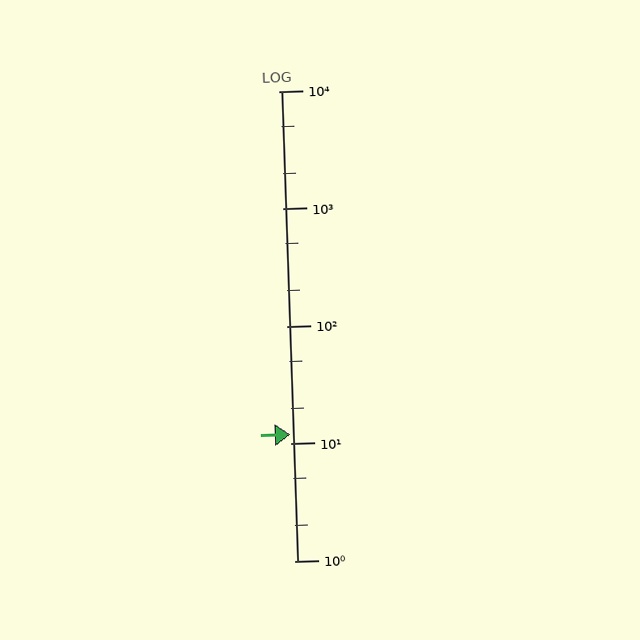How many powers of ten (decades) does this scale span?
The scale spans 4 decades, from 1 to 10000.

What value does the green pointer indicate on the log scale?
The pointer indicates approximately 12.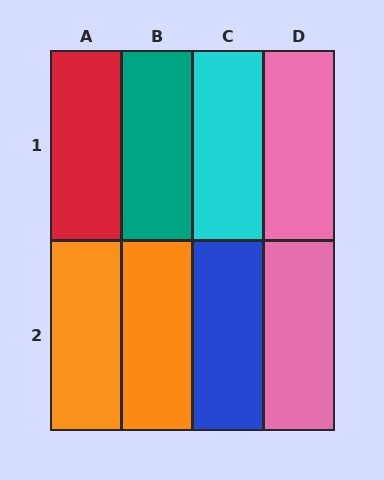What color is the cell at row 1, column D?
Pink.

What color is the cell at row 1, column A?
Red.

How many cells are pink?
2 cells are pink.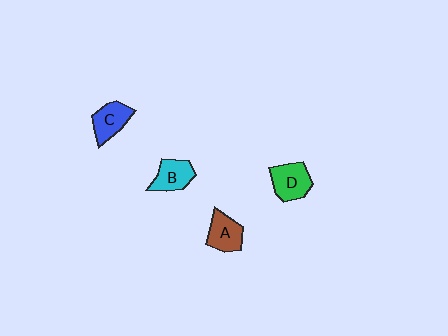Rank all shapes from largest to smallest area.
From largest to smallest: D (green), C (blue), A (brown), B (cyan).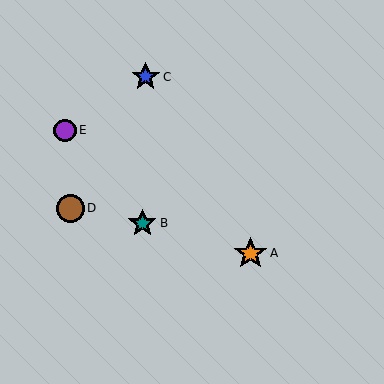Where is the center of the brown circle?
The center of the brown circle is at (70, 208).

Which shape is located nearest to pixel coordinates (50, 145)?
The purple circle (labeled E) at (65, 130) is nearest to that location.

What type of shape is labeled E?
Shape E is a purple circle.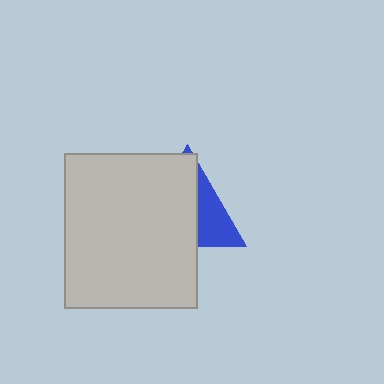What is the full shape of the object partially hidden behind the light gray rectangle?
The partially hidden object is a blue triangle.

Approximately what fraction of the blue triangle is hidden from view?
Roughly 64% of the blue triangle is hidden behind the light gray rectangle.